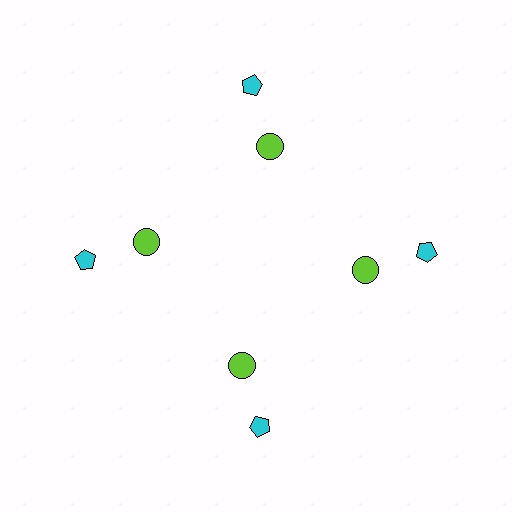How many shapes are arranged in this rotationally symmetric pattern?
There are 8 shapes, arranged in 4 groups of 2.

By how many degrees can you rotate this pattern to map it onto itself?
The pattern maps onto itself every 90 degrees of rotation.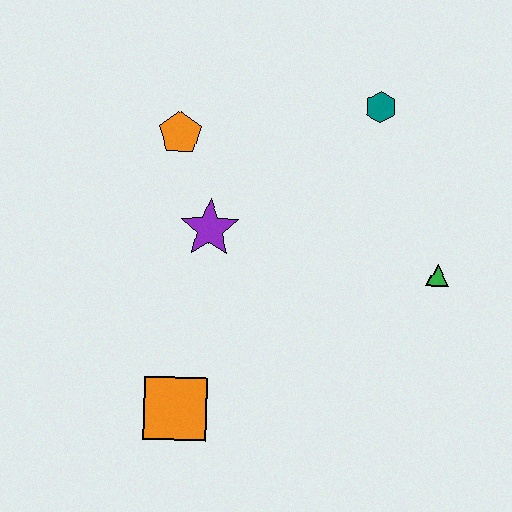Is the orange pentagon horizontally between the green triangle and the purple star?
No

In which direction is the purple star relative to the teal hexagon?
The purple star is to the left of the teal hexagon.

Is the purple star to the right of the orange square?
Yes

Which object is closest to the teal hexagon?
The green triangle is closest to the teal hexagon.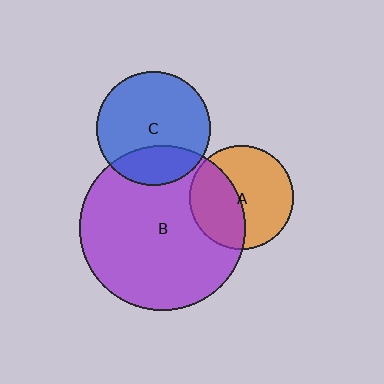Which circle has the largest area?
Circle B (purple).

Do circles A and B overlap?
Yes.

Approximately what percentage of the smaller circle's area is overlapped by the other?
Approximately 40%.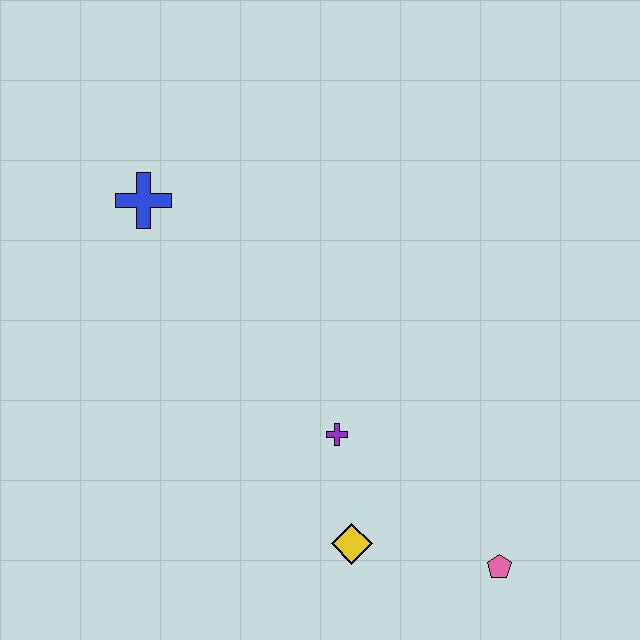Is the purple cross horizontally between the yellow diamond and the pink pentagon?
No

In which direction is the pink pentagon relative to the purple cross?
The pink pentagon is to the right of the purple cross.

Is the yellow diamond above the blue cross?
No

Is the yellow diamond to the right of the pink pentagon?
No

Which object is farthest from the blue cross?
The pink pentagon is farthest from the blue cross.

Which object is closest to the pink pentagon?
The yellow diamond is closest to the pink pentagon.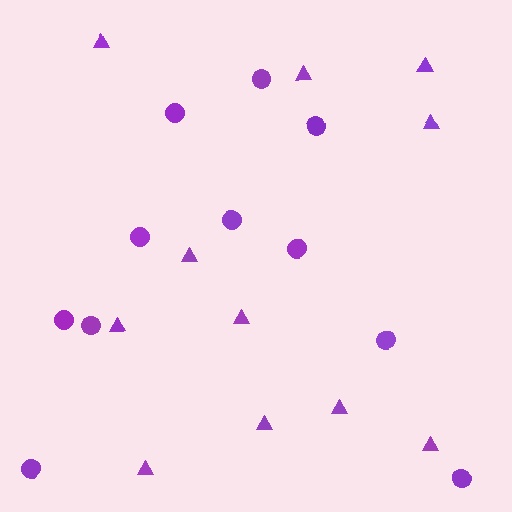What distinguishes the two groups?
There are 2 groups: one group of triangles (11) and one group of circles (11).